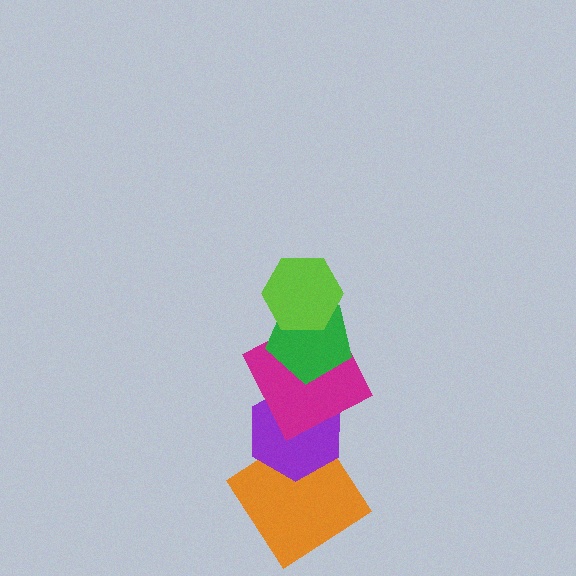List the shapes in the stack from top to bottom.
From top to bottom: the lime hexagon, the green pentagon, the magenta square, the purple hexagon, the orange diamond.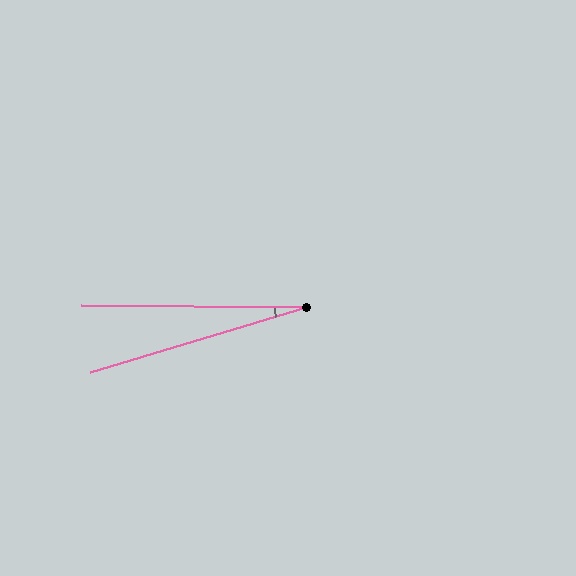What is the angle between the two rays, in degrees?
Approximately 17 degrees.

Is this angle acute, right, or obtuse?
It is acute.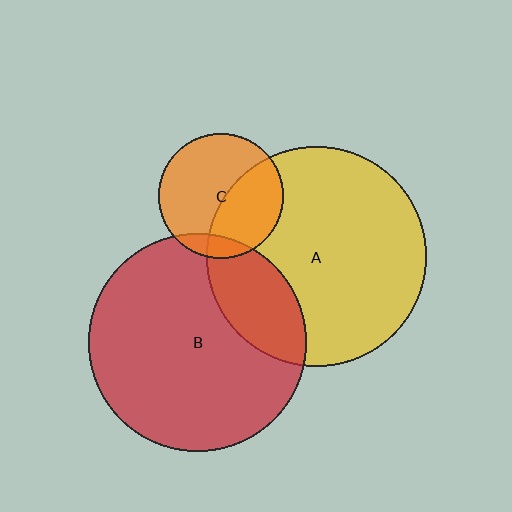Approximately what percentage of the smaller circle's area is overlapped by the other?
Approximately 10%.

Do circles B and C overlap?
Yes.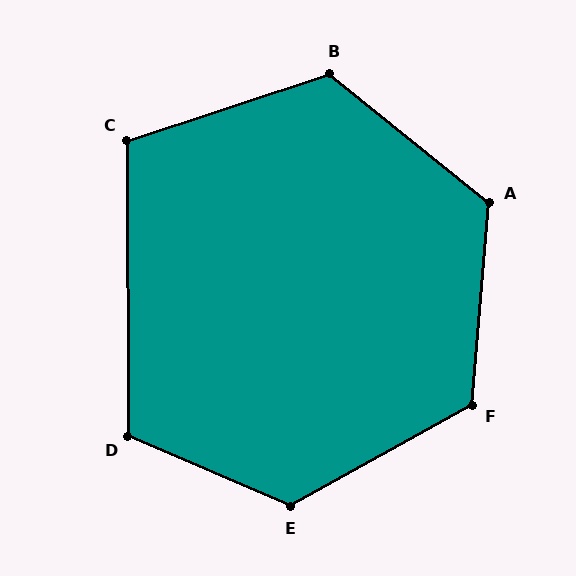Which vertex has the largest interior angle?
E, at approximately 128 degrees.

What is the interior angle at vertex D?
Approximately 113 degrees (obtuse).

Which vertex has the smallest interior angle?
C, at approximately 108 degrees.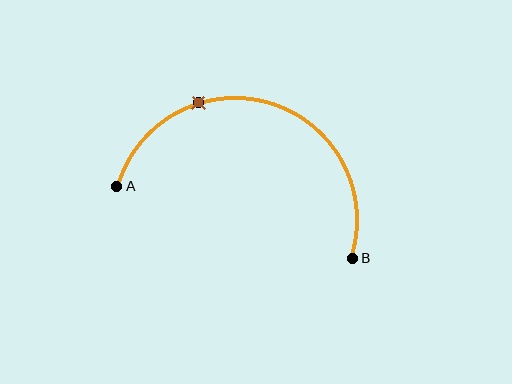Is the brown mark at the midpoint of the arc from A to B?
No. The brown mark lies on the arc but is closer to endpoint A. The arc midpoint would be at the point on the curve equidistant along the arc from both A and B.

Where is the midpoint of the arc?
The arc midpoint is the point on the curve farthest from the straight line joining A and B. It sits above that line.